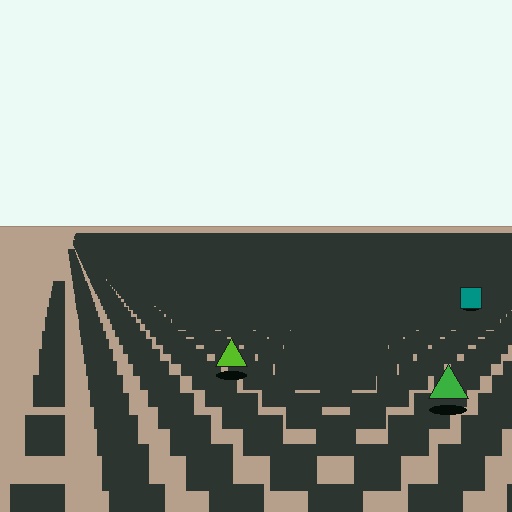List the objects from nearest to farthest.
From nearest to farthest: the green triangle, the lime triangle, the teal square.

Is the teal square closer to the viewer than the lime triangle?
No. The lime triangle is closer — you can tell from the texture gradient: the ground texture is coarser near it.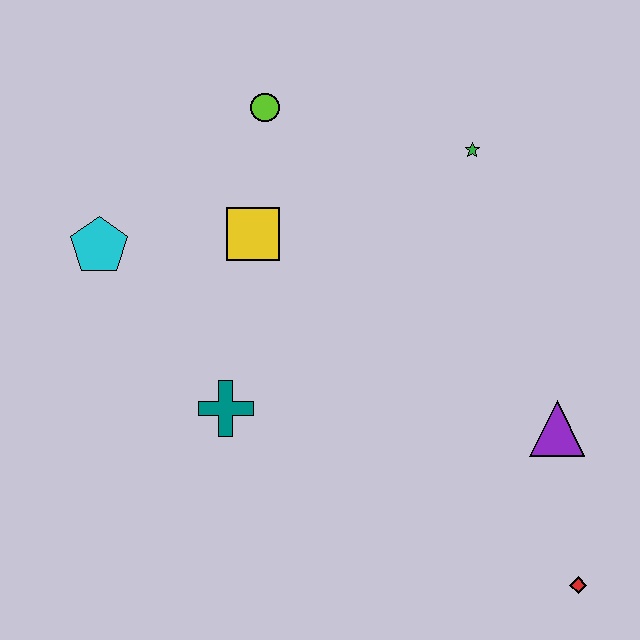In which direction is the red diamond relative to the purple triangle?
The red diamond is below the purple triangle.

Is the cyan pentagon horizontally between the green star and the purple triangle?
No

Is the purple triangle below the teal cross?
Yes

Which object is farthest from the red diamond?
The cyan pentagon is farthest from the red diamond.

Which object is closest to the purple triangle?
The red diamond is closest to the purple triangle.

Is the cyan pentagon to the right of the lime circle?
No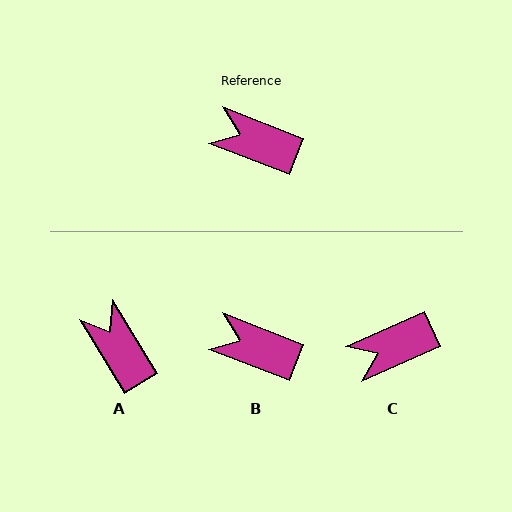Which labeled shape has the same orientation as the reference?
B.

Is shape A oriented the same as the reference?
No, it is off by about 37 degrees.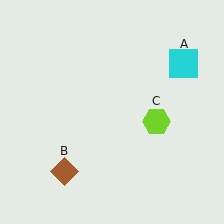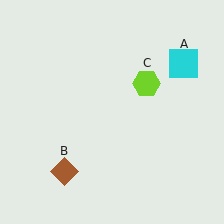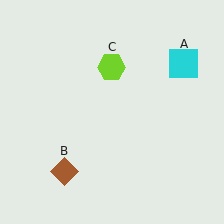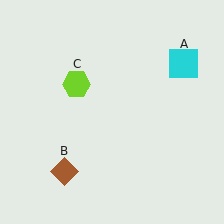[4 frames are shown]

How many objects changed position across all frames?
1 object changed position: lime hexagon (object C).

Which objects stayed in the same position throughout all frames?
Cyan square (object A) and brown diamond (object B) remained stationary.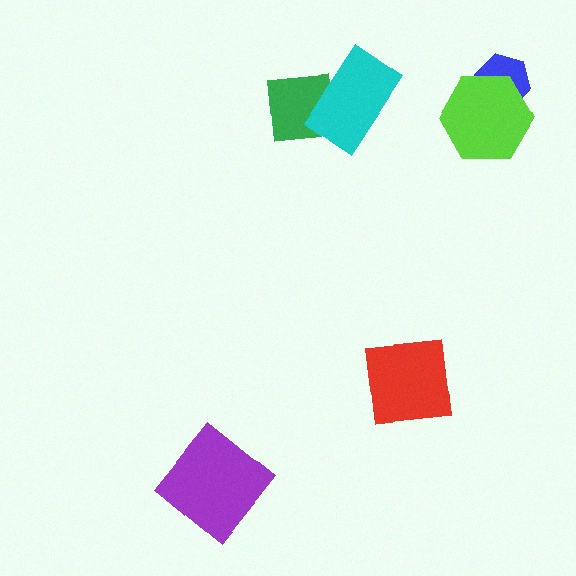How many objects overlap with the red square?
0 objects overlap with the red square.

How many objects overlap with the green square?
1 object overlaps with the green square.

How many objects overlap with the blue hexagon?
1 object overlaps with the blue hexagon.